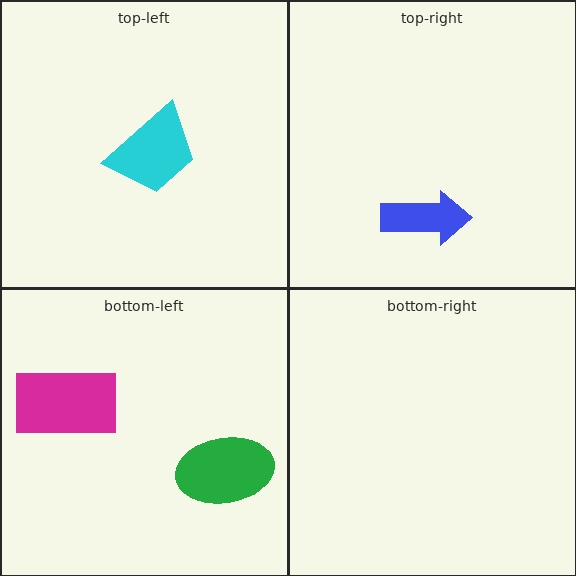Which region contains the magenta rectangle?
The bottom-left region.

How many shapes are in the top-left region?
1.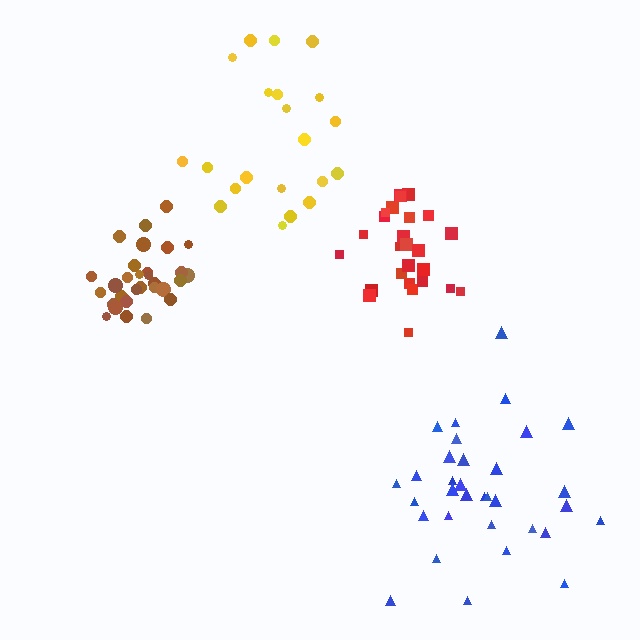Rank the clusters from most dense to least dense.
brown, red, blue, yellow.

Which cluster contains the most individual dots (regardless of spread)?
Blue (33).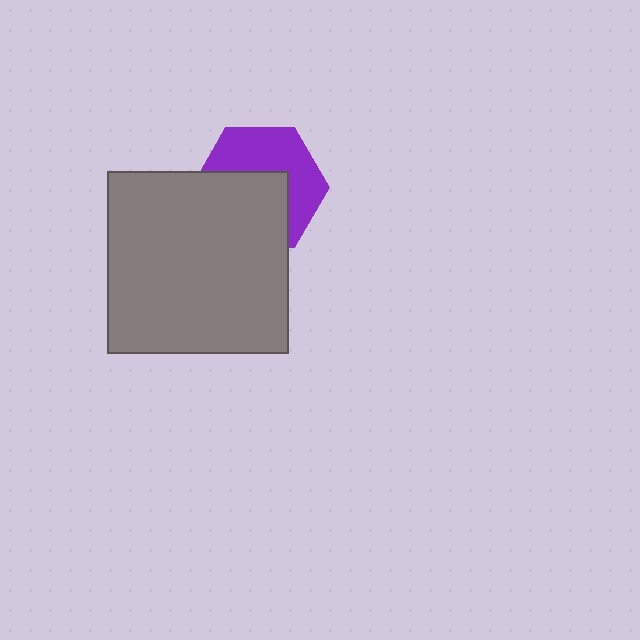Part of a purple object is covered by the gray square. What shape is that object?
It is a hexagon.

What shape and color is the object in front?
The object in front is a gray square.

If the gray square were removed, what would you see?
You would see the complete purple hexagon.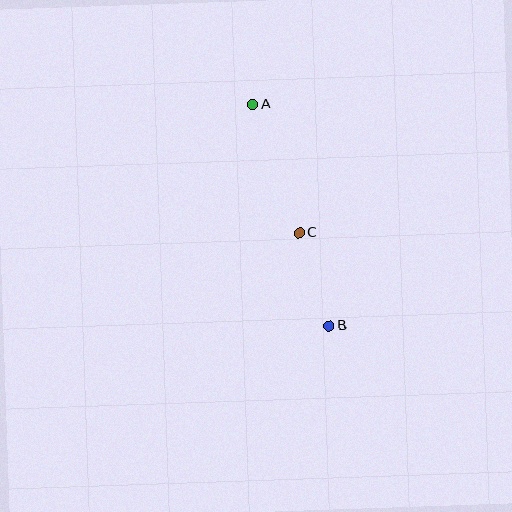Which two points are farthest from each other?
Points A and B are farthest from each other.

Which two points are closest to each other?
Points B and C are closest to each other.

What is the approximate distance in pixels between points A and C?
The distance between A and C is approximately 137 pixels.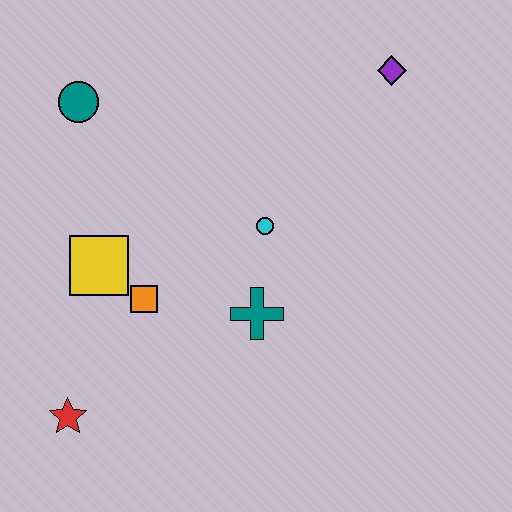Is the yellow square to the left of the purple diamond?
Yes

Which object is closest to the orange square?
The yellow square is closest to the orange square.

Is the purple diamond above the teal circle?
Yes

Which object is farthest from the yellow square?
The purple diamond is farthest from the yellow square.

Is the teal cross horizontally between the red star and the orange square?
No